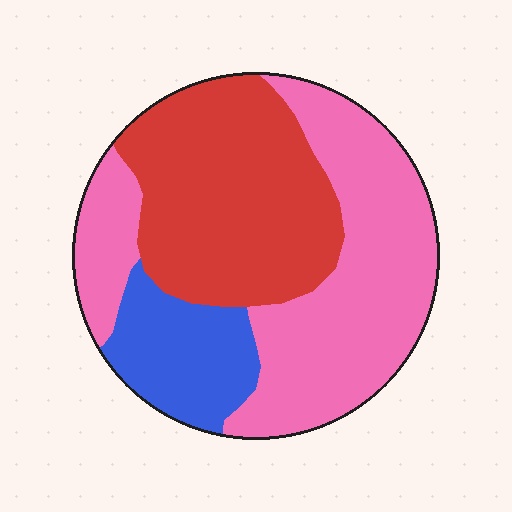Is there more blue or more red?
Red.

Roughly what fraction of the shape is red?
Red takes up about three eighths (3/8) of the shape.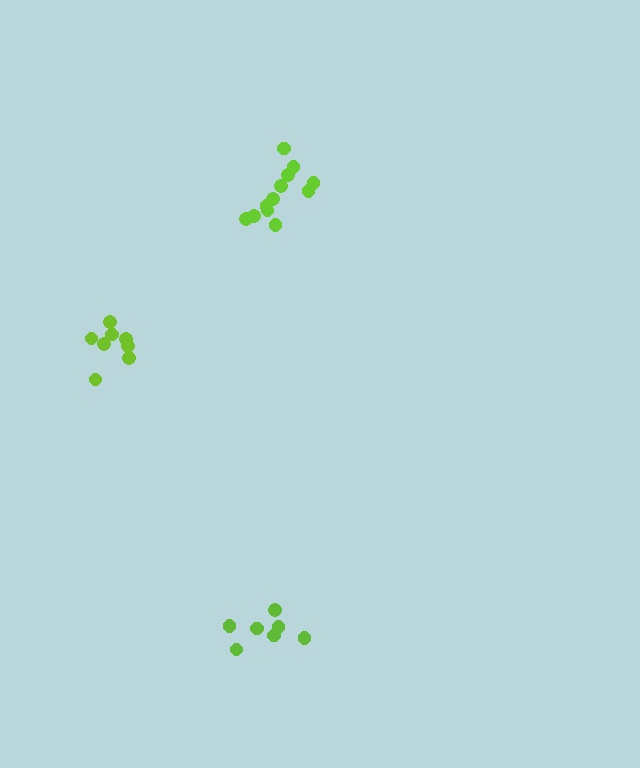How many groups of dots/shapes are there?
There are 3 groups.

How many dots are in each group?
Group 1: 12 dots, Group 2: 7 dots, Group 3: 9 dots (28 total).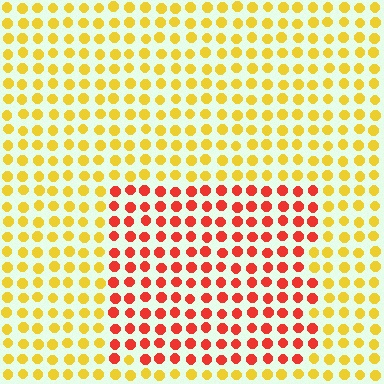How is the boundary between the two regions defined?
The boundary is defined purely by a slight shift in hue (about 49 degrees). Spacing, size, and orientation are identical on both sides.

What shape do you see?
I see a rectangle.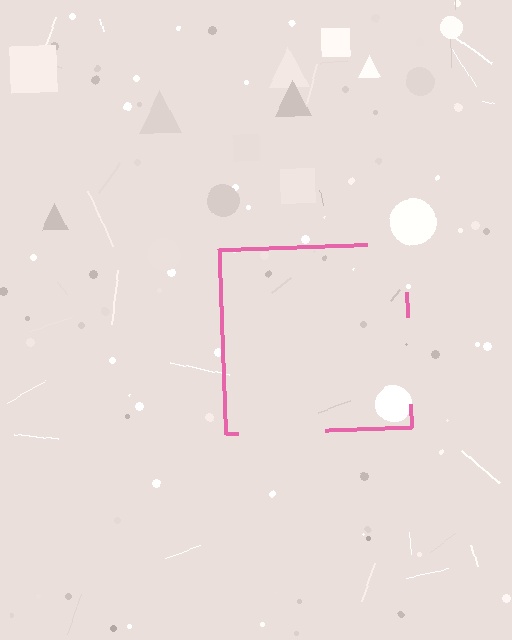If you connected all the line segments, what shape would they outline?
They would outline a square.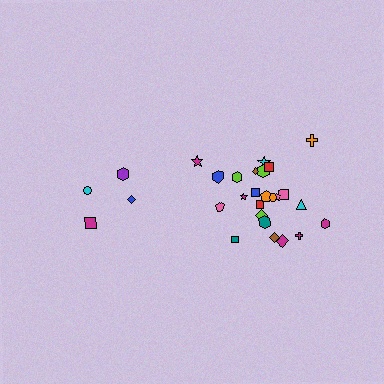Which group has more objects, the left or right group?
The right group.